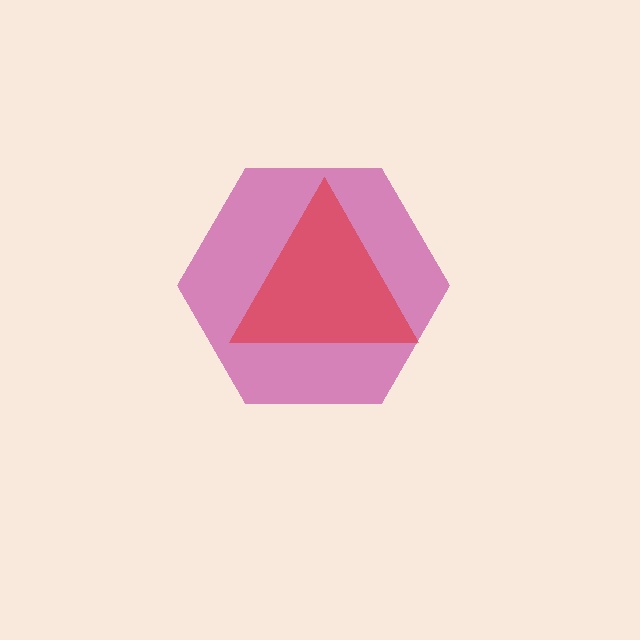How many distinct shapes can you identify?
There are 2 distinct shapes: a magenta hexagon, a red triangle.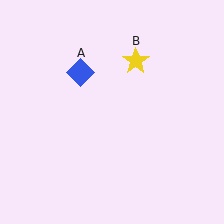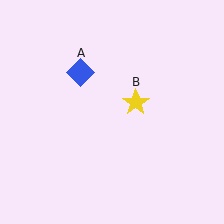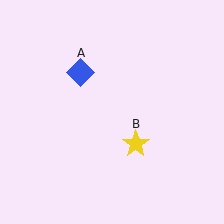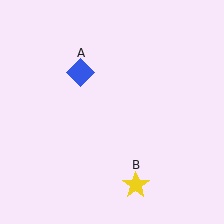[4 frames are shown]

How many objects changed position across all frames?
1 object changed position: yellow star (object B).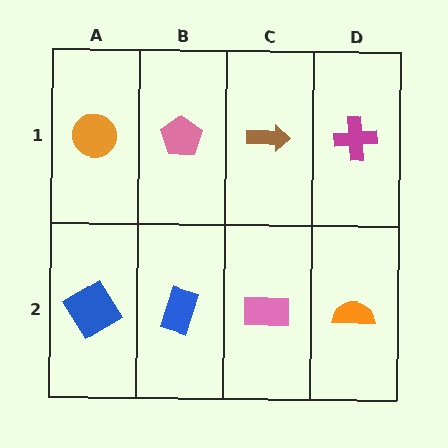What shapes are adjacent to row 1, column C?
A pink rectangle (row 2, column C), a pink pentagon (row 1, column B), a magenta cross (row 1, column D).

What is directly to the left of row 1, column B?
An orange circle.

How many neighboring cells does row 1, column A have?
2.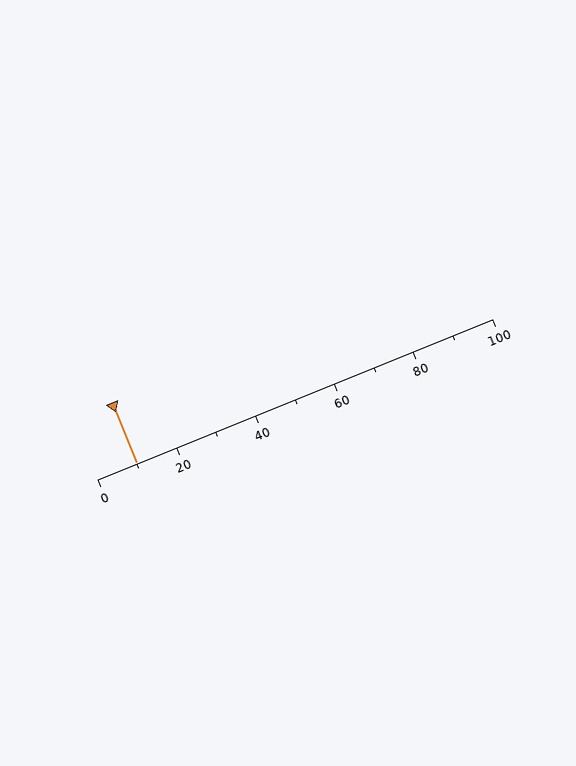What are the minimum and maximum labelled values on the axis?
The axis runs from 0 to 100.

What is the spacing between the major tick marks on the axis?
The major ticks are spaced 20 apart.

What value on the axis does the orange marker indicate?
The marker indicates approximately 10.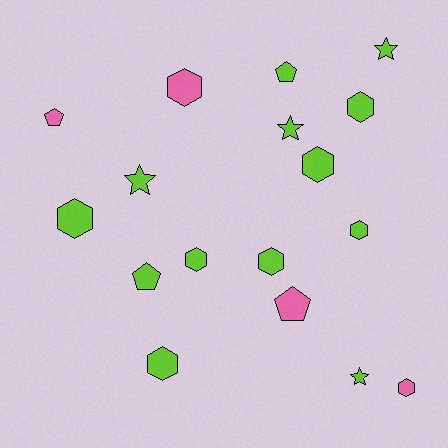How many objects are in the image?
There are 17 objects.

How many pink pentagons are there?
There are 2 pink pentagons.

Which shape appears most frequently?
Hexagon, with 9 objects.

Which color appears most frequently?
Lime, with 13 objects.